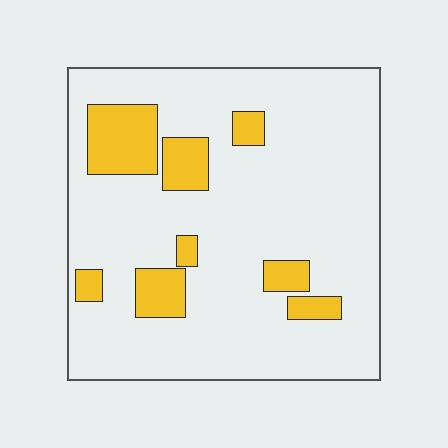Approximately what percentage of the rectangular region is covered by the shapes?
Approximately 15%.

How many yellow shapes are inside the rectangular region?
8.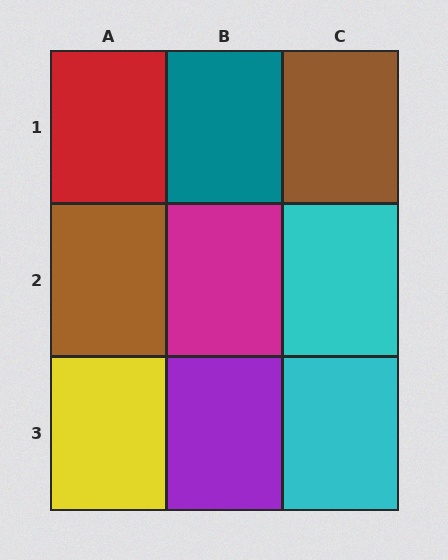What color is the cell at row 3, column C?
Cyan.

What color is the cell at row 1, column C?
Brown.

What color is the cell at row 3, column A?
Yellow.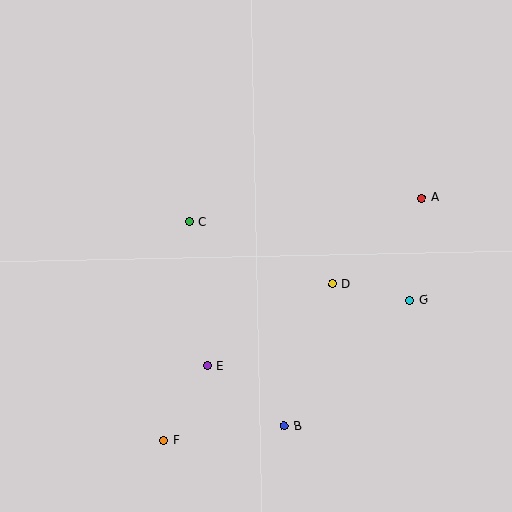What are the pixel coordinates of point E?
Point E is at (207, 366).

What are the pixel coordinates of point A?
Point A is at (422, 198).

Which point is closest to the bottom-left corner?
Point F is closest to the bottom-left corner.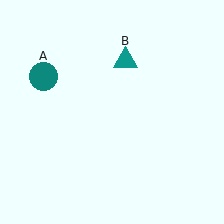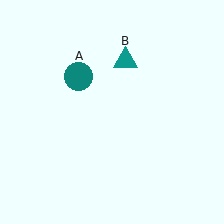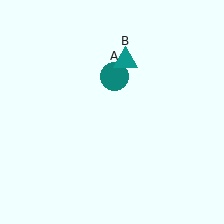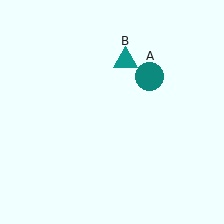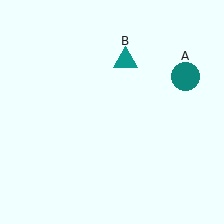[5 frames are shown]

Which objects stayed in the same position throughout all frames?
Teal triangle (object B) remained stationary.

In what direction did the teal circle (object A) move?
The teal circle (object A) moved right.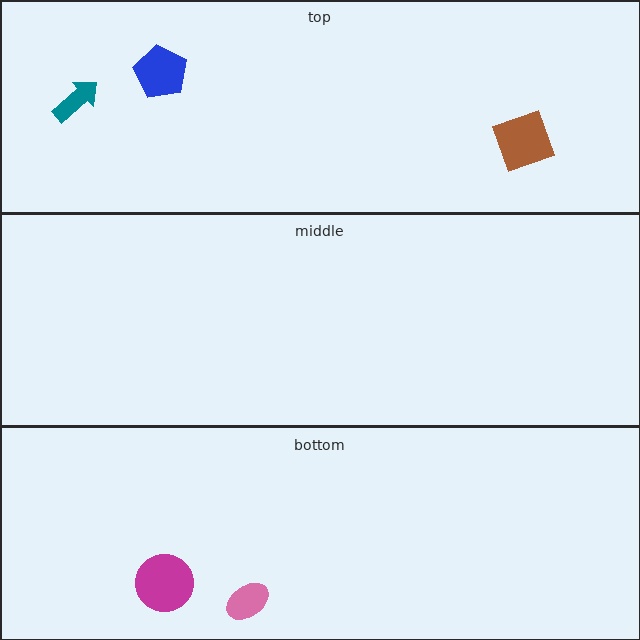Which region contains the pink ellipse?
The bottom region.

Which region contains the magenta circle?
The bottom region.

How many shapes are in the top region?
3.